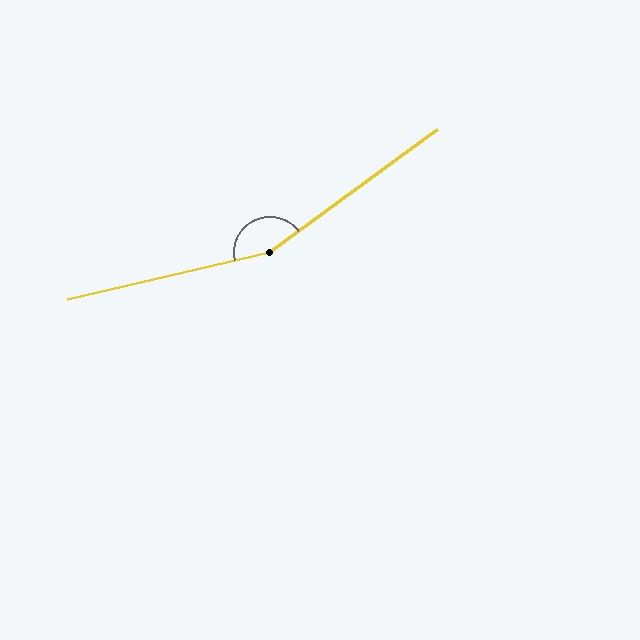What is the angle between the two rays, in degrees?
Approximately 157 degrees.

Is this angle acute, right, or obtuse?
It is obtuse.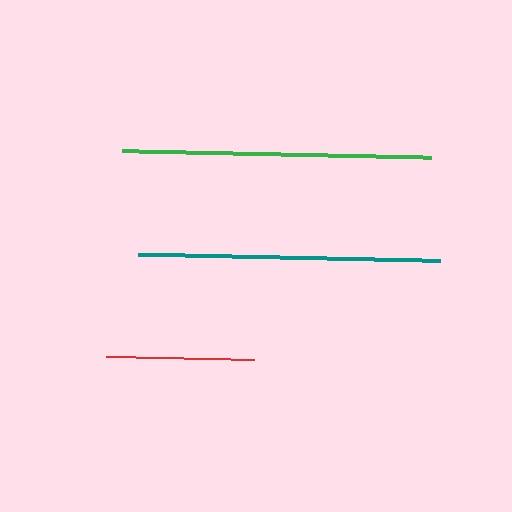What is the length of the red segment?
The red segment is approximately 148 pixels long.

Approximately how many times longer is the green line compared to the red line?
The green line is approximately 2.1 times the length of the red line.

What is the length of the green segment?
The green segment is approximately 309 pixels long.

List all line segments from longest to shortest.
From longest to shortest: green, teal, red.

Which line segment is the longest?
The green line is the longest at approximately 309 pixels.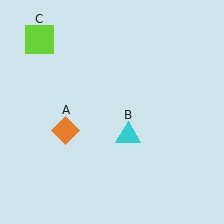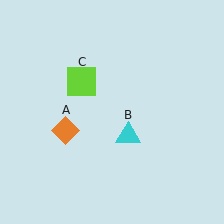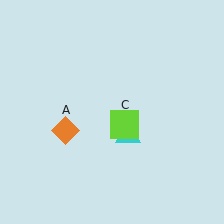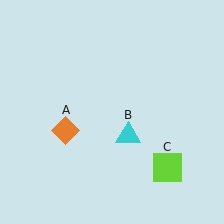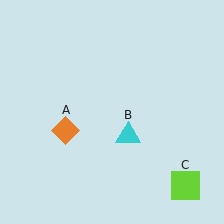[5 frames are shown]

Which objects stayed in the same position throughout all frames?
Orange diamond (object A) and cyan triangle (object B) remained stationary.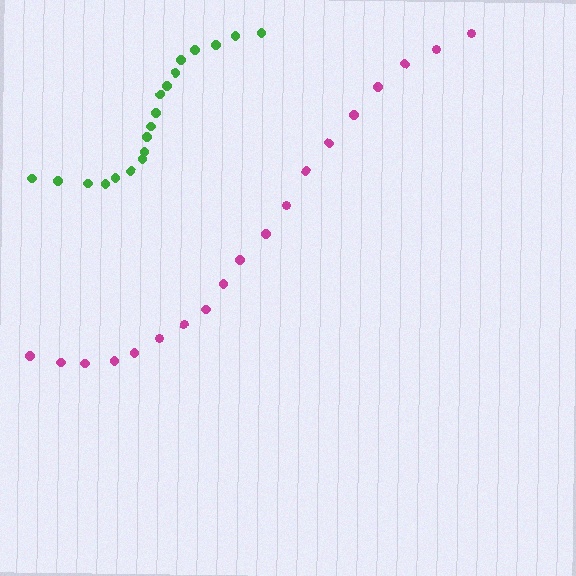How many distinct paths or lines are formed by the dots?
There are 2 distinct paths.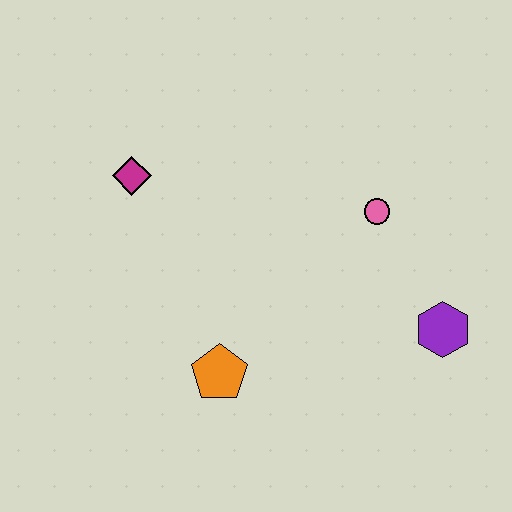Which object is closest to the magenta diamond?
The orange pentagon is closest to the magenta diamond.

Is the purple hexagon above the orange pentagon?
Yes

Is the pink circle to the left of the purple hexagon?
Yes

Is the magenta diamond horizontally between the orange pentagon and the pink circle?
No